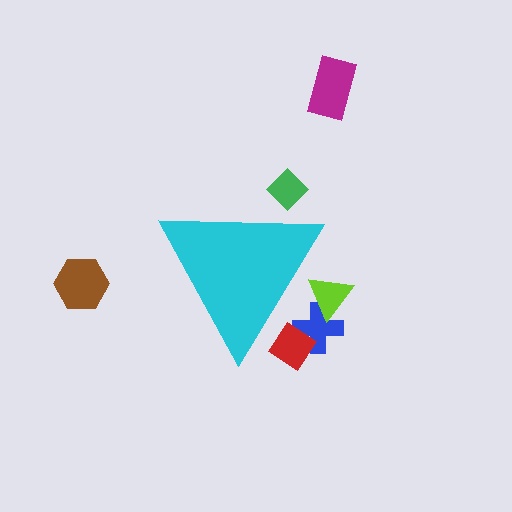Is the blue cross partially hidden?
Yes, the blue cross is partially hidden behind the cyan triangle.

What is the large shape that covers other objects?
A cyan triangle.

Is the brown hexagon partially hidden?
No, the brown hexagon is fully visible.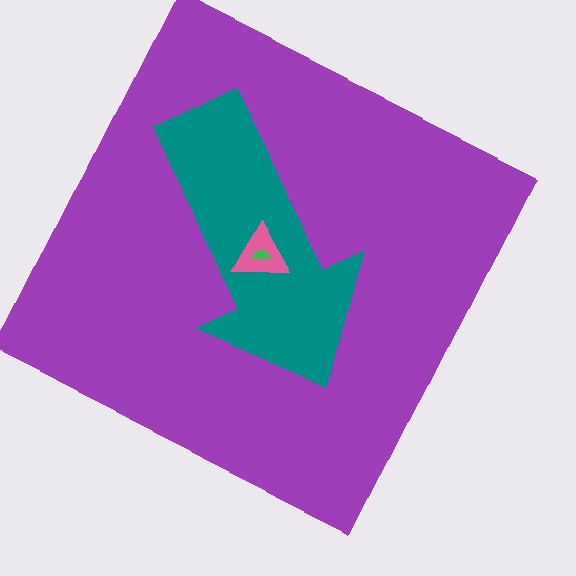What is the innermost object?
The green semicircle.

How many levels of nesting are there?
4.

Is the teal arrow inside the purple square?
Yes.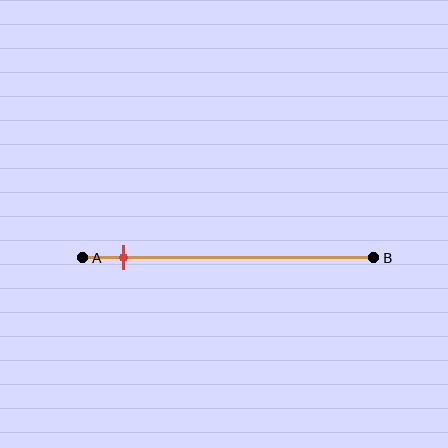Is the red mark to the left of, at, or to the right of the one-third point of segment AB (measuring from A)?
The red mark is to the left of the one-third point of segment AB.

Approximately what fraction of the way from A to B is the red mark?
The red mark is approximately 15% of the way from A to B.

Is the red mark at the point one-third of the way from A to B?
No, the mark is at about 15% from A, not at the 33% one-third point.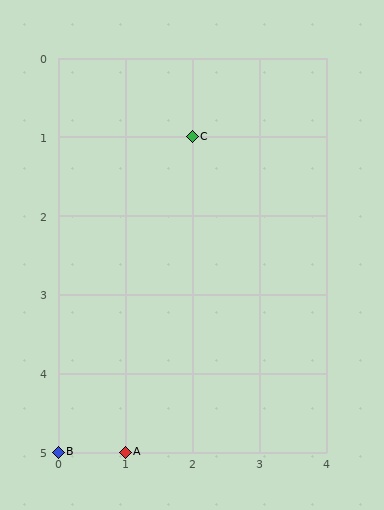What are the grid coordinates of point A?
Point A is at grid coordinates (1, 5).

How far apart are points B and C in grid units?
Points B and C are 2 columns and 4 rows apart (about 4.5 grid units diagonally).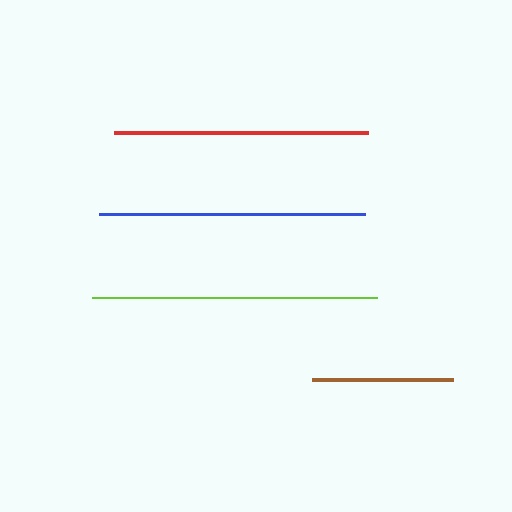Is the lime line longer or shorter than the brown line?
The lime line is longer than the brown line.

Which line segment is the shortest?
The brown line is the shortest at approximately 141 pixels.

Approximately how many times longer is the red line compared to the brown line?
The red line is approximately 1.8 times the length of the brown line.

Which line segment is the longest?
The lime line is the longest at approximately 284 pixels.